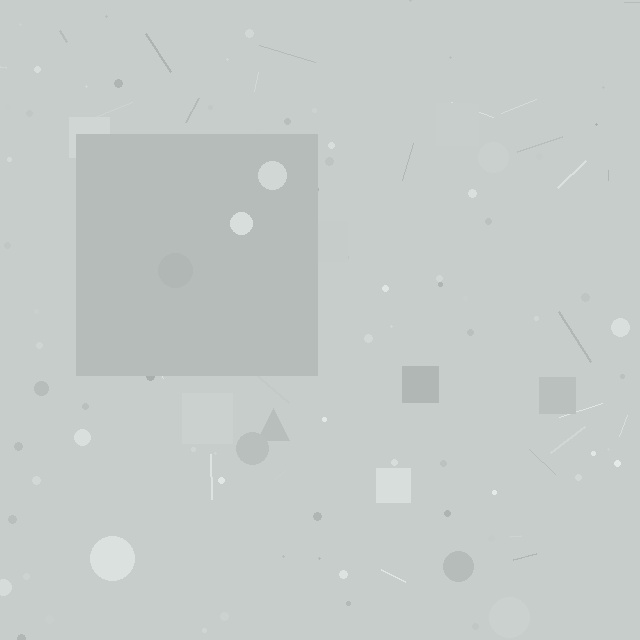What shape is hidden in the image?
A square is hidden in the image.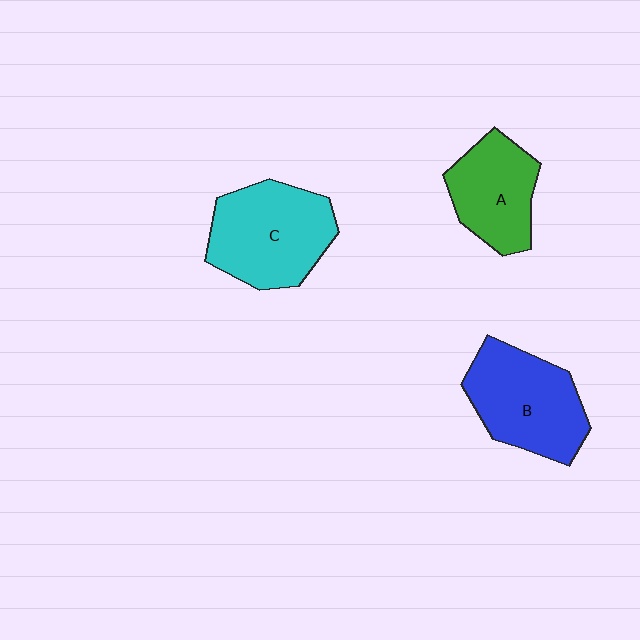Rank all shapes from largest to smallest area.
From largest to smallest: C (cyan), B (blue), A (green).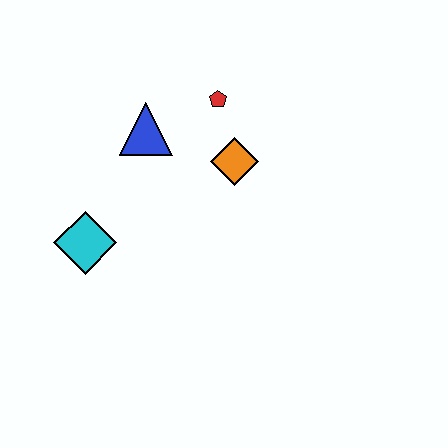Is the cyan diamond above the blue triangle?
No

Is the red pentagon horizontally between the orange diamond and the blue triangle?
Yes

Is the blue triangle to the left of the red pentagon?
Yes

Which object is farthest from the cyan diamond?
The red pentagon is farthest from the cyan diamond.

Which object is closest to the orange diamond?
The red pentagon is closest to the orange diamond.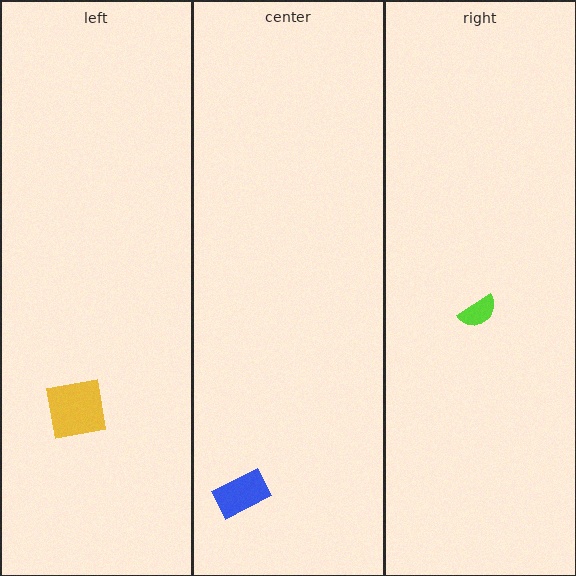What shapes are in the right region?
The lime semicircle.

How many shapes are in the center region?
1.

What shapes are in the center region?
The blue rectangle.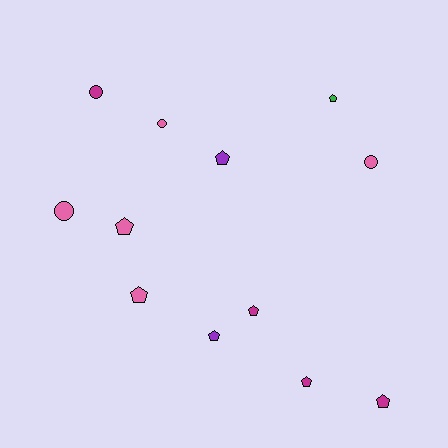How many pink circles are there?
There are 3 pink circles.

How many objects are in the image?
There are 12 objects.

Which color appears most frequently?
Pink, with 5 objects.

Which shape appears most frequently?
Pentagon, with 8 objects.